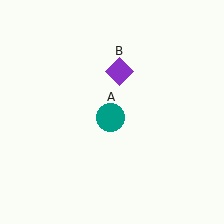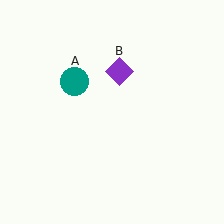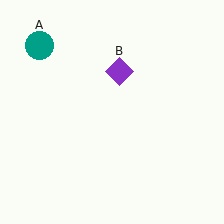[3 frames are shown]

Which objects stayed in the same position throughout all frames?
Purple diamond (object B) remained stationary.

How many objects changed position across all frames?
1 object changed position: teal circle (object A).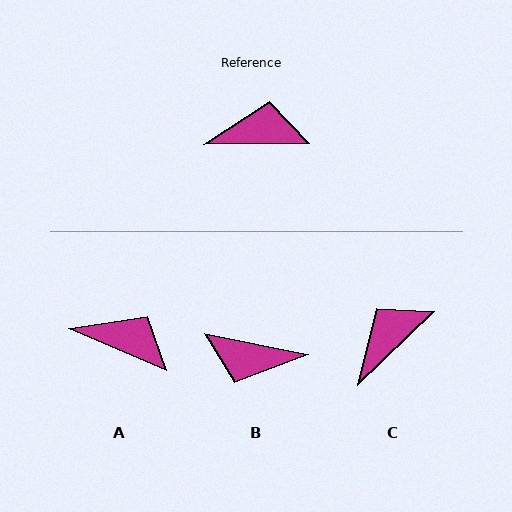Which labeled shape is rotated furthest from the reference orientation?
B, about 168 degrees away.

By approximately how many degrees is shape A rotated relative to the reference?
Approximately 24 degrees clockwise.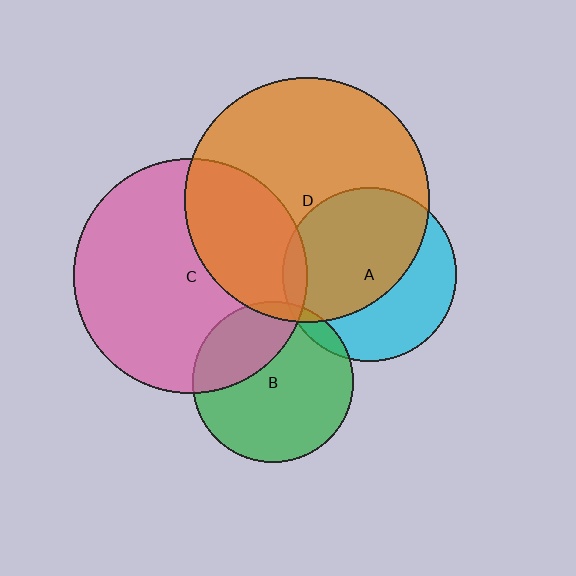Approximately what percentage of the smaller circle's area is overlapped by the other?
Approximately 5%.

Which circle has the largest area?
Circle D (orange).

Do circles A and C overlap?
Yes.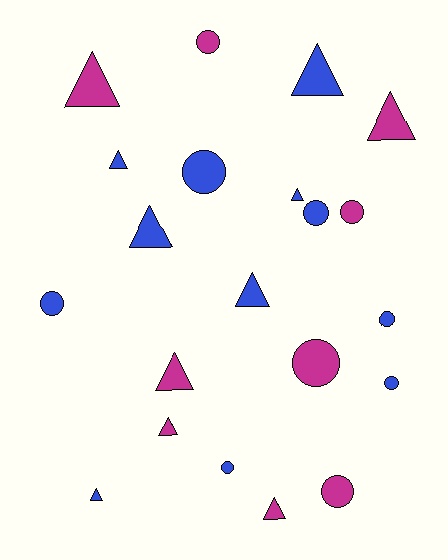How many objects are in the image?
There are 21 objects.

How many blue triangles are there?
There are 6 blue triangles.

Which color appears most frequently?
Blue, with 12 objects.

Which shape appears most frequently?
Triangle, with 11 objects.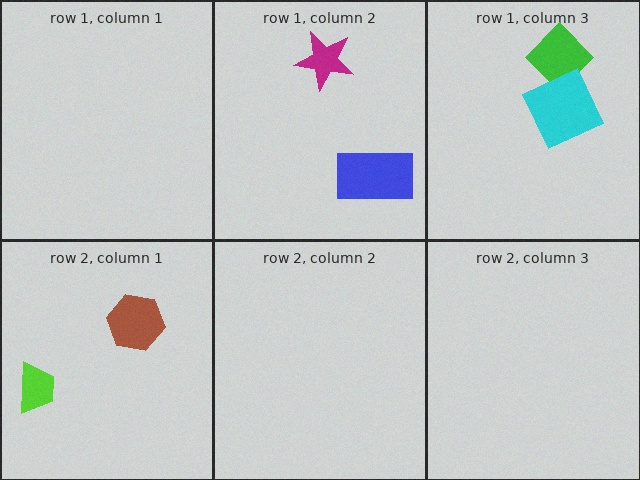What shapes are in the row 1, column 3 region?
The green diamond, the cyan square.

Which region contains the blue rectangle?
The row 1, column 2 region.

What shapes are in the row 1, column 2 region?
The blue rectangle, the magenta star.